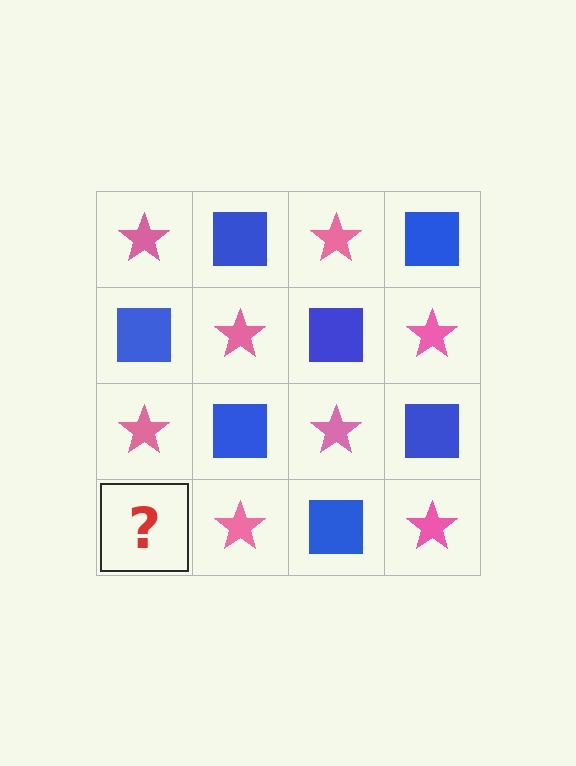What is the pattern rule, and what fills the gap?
The rule is that it alternates pink star and blue square in a checkerboard pattern. The gap should be filled with a blue square.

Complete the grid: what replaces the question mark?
The question mark should be replaced with a blue square.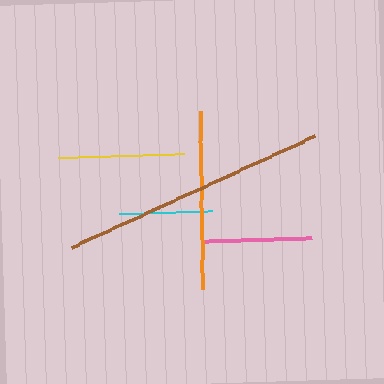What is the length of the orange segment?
The orange segment is approximately 178 pixels long.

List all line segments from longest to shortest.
From longest to shortest: brown, orange, yellow, pink, cyan.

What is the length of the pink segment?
The pink segment is approximately 110 pixels long.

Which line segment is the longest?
The brown line is the longest at approximately 268 pixels.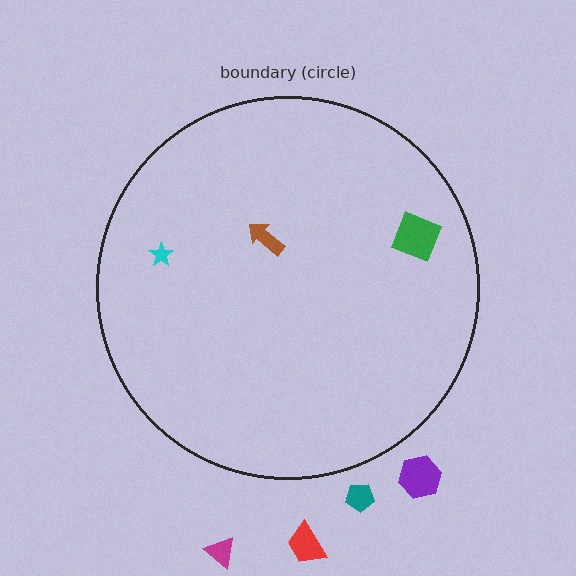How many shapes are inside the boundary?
3 inside, 4 outside.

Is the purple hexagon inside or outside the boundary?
Outside.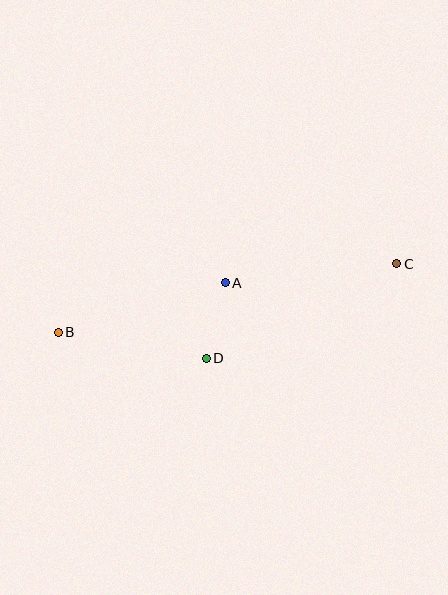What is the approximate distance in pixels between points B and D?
The distance between B and D is approximately 150 pixels.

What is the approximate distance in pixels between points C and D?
The distance between C and D is approximately 213 pixels.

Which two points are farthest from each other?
Points B and C are farthest from each other.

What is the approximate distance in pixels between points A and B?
The distance between A and B is approximately 174 pixels.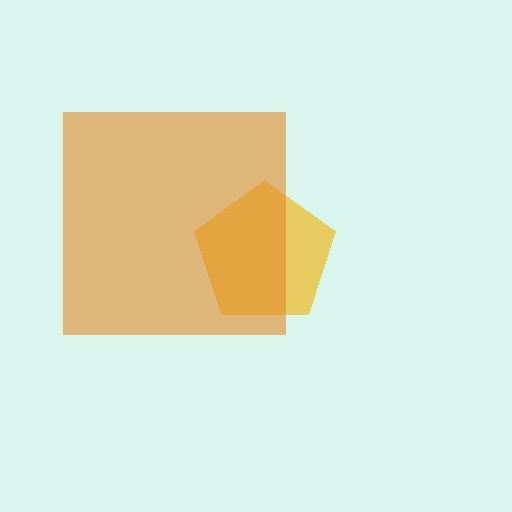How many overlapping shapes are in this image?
There are 2 overlapping shapes in the image.